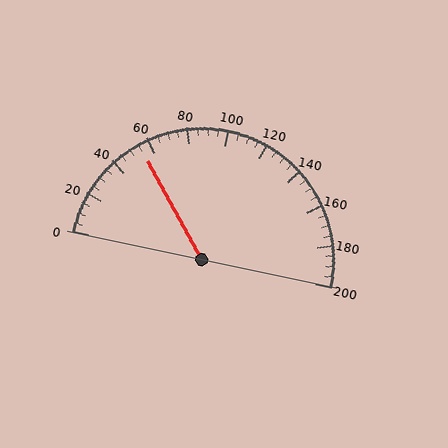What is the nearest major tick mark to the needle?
The nearest major tick mark is 60.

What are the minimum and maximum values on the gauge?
The gauge ranges from 0 to 200.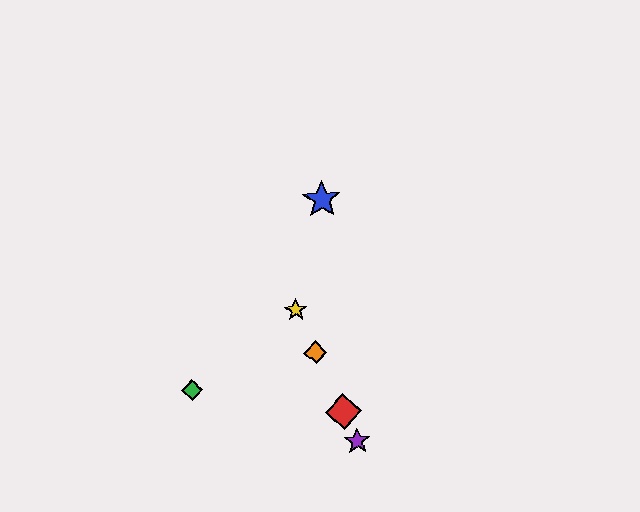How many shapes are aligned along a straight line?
4 shapes (the red diamond, the yellow star, the purple star, the orange diamond) are aligned along a straight line.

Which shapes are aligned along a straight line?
The red diamond, the yellow star, the purple star, the orange diamond are aligned along a straight line.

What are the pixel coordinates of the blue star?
The blue star is at (322, 199).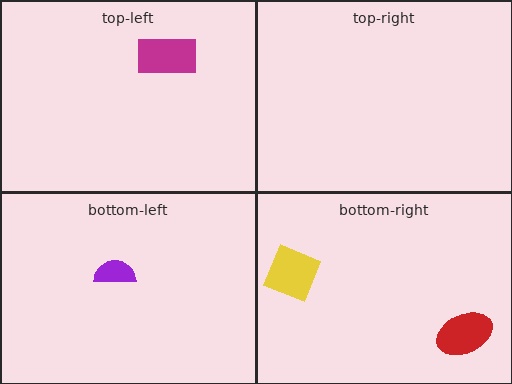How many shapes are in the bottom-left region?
1.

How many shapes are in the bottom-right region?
2.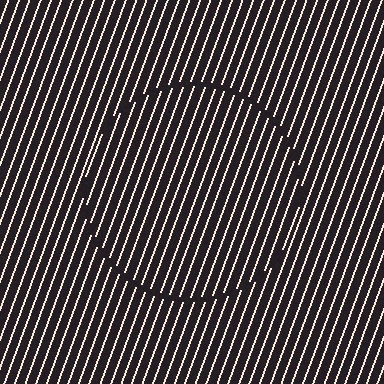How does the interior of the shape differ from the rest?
The interior of the shape contains the same grating, shifted by half a period — the contour is defined by the phase discontinuity where line-ends from the inner and outer gratings abut.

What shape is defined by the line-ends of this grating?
An illusory circle. The interior of the shape contains the same grating, shifted by half a period — the contour is defined by the phase discontinuity where line-ends from the inner and outer gratings abut.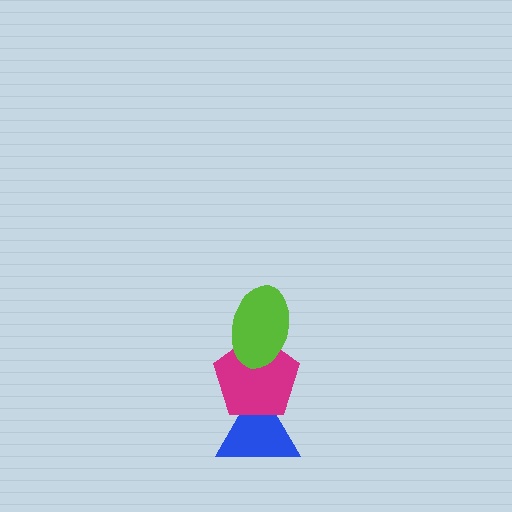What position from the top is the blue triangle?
The blue triangle is 3rd from the top.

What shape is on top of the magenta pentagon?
The lime ellipse is on top of the magenta pentagon.